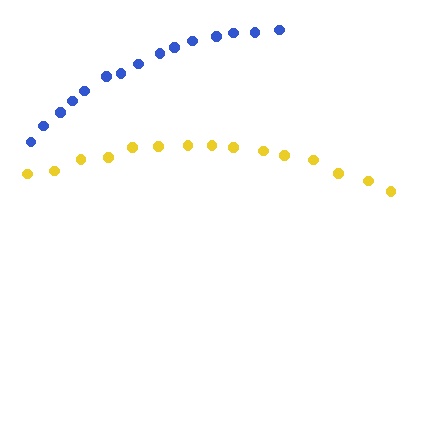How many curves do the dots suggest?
There are 2 distinct paths.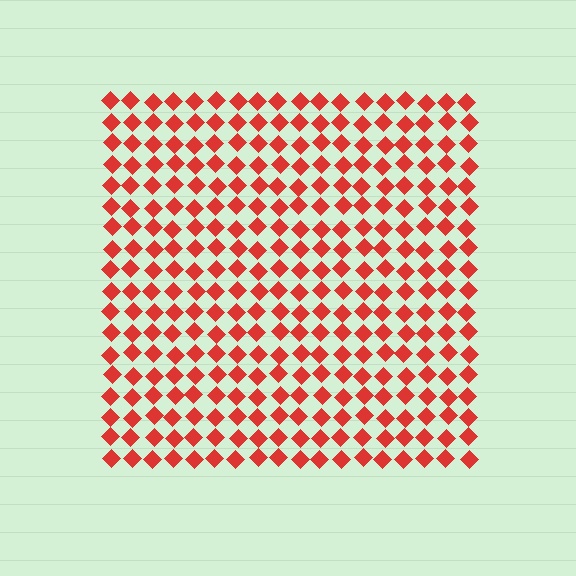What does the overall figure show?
The overall figure shows a square.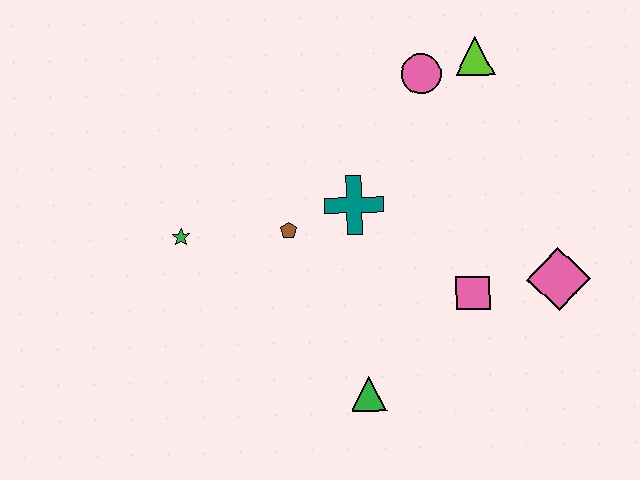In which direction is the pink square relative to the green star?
The pink square is to the right of the green star.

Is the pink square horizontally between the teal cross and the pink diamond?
Yes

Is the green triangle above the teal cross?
No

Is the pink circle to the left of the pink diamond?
Yes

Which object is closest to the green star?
The brown pentagon is closest to the green star.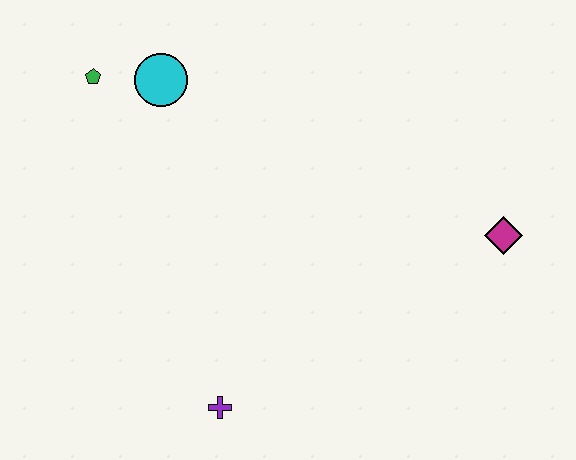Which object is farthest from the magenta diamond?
The green pentagon is farthest from the magenta diamond.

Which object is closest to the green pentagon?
The cyan circle is closest to the green pentagon.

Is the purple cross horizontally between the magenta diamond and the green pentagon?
Yes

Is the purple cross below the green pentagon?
Yes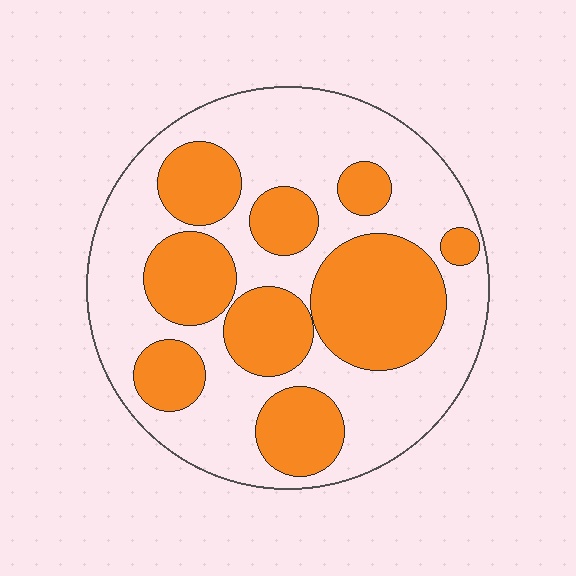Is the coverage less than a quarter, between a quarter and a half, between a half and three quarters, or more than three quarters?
Between a quarter and a half.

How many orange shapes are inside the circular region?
9.